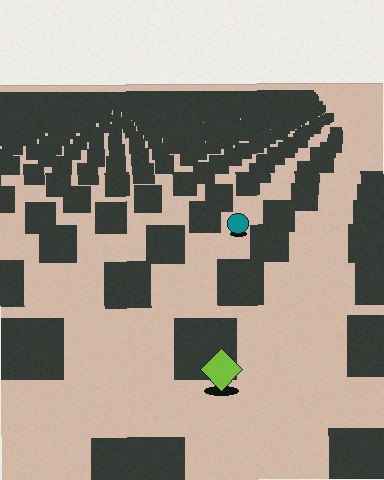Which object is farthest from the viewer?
The teal circle is farthest from the viewer. It appears smaller and the ground texture around it is denser.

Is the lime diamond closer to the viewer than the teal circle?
Yes. The lime diamond is closer — you can tell from the texture gradient: the ground texture is coarser near it.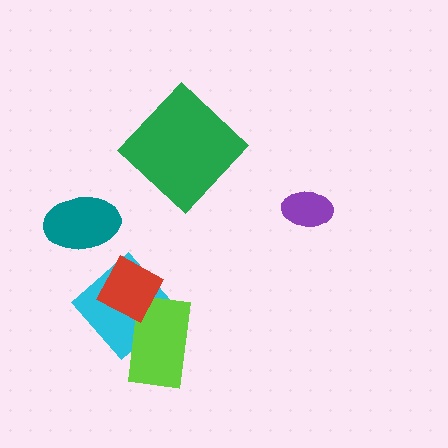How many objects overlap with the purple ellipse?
0 objects overlap with the purple ellipse.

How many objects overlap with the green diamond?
0 objects overlap with the green diamond.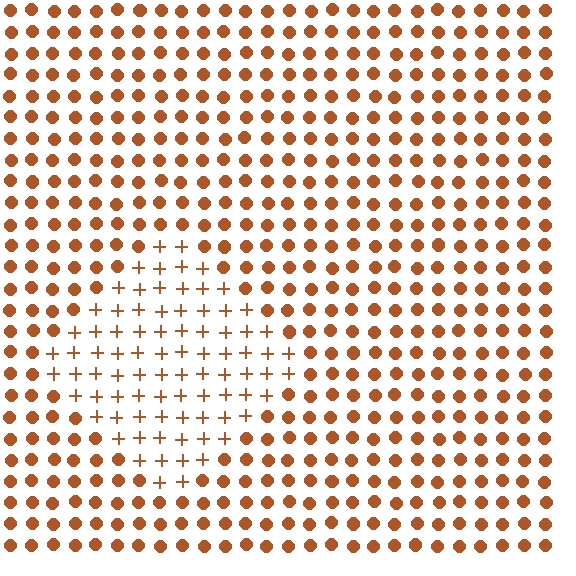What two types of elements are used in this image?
The image uses plus signs inside the diamond region and circles outside it.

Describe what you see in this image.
The image is filled with small brown elements arranged in a uniform grid. A diamond-shaped region contains plus signs, while the surrounding area contains circles. The boundary is defined purely by the change in element shape.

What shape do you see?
I see a diamond.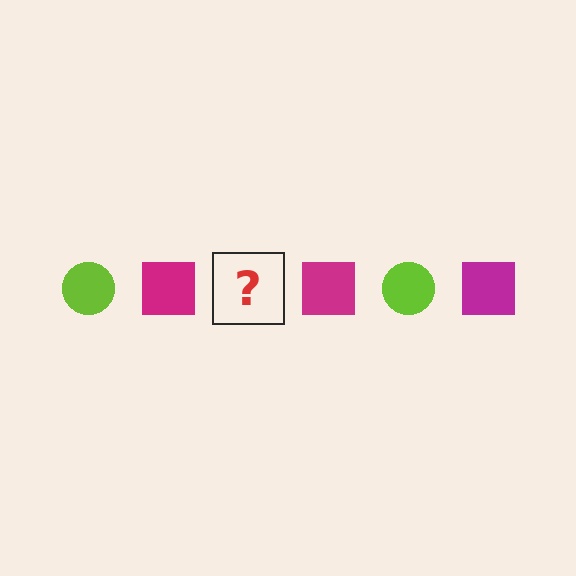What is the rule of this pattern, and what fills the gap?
The rule is that the pattern alternates between lime circle and magenta square. The gap should be filled with a lime circle.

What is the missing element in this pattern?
The missing element is a lime circle.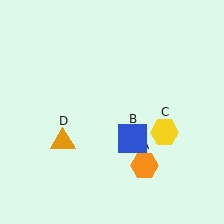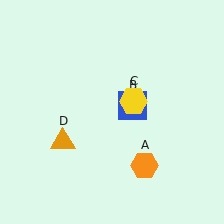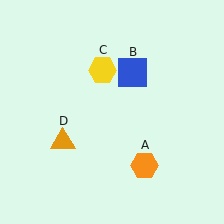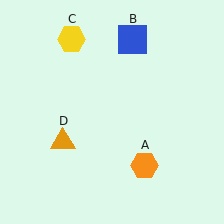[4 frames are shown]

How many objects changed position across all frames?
2 objects changed position: blue square (object B), yellow hexagon (object C).